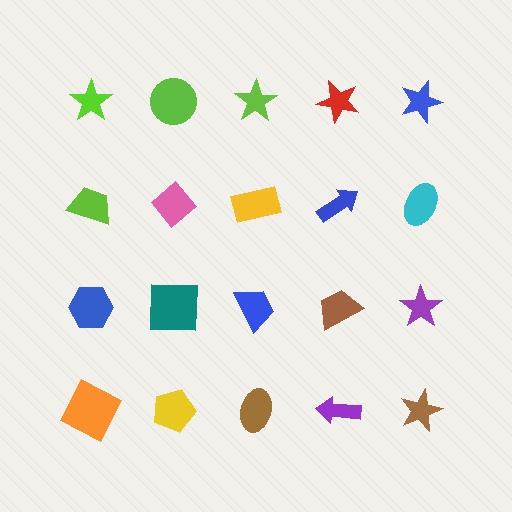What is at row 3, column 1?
A blue hexagon.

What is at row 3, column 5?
A purple star.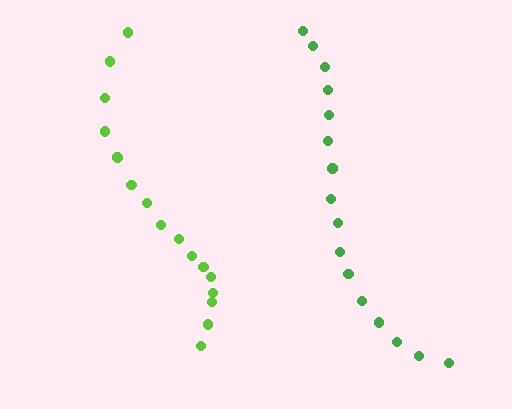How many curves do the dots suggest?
There are 2 distinct paths.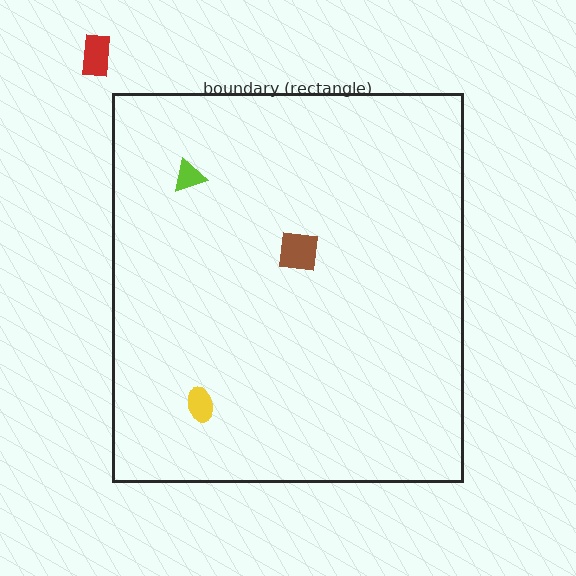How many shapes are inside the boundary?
3 inside, 1 outside.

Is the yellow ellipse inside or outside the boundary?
Inside.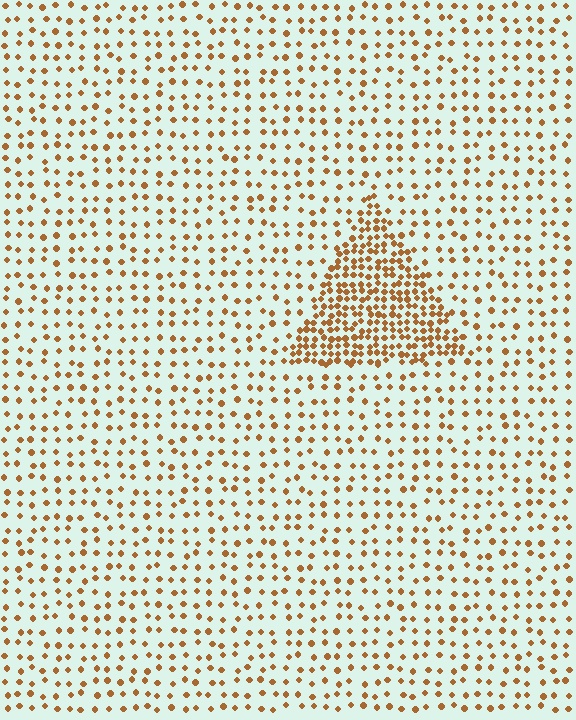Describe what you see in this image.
The image contains small brown elements arranged at two different densities. A triangle-shaped region is visible where the elements are more densely packed than the surrounding area.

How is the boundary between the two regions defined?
The boundary is defined by a change in element density (approximately 2.7x ratio). All elements are the same color, size, and shape.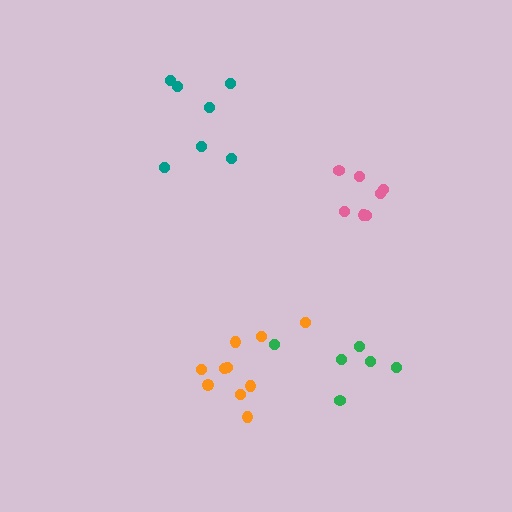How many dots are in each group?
Group 1: 7 dots, Group 2: 6 dots, Group 3: 10 dots, Group 4: 7 dots (30 total).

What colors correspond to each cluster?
The clusters are colored: teal, green, orange, pink.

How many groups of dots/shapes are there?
There are 4 groups.